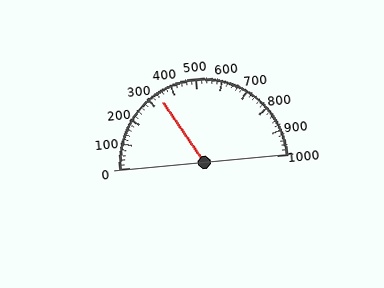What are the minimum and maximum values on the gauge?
The gauge ranges from 0 to 1000.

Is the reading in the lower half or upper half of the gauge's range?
The reading is in the lower half of the range (0 to 1000).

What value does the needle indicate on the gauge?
The needle indicates approximately 340.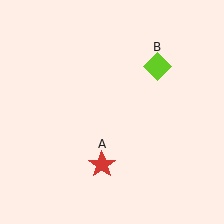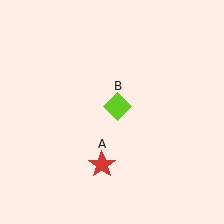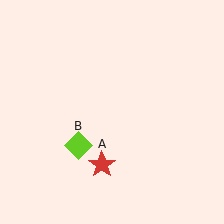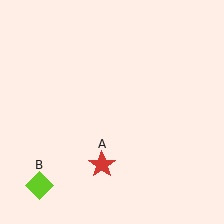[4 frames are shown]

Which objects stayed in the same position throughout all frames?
Red star (object A) remained stationary.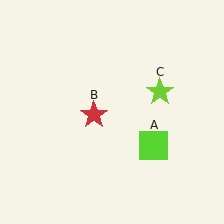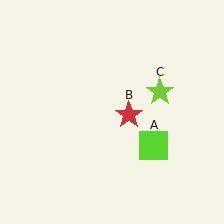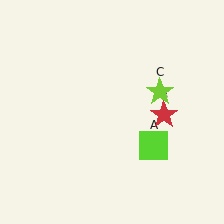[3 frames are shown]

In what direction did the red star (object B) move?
The red star (object B) moved right.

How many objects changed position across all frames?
1 object changed position: red star (object B).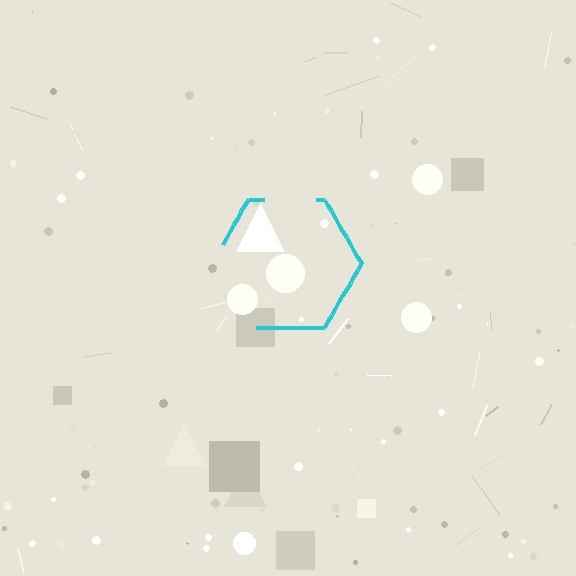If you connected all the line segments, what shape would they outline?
They would outline a hexagon.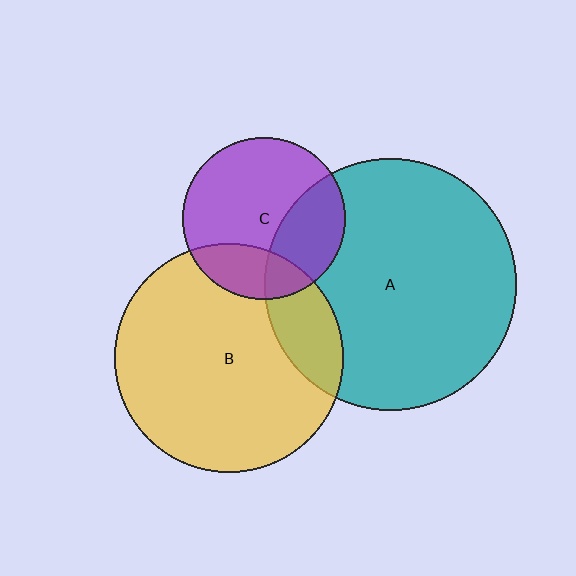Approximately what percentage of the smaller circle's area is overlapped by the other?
Approximately 20%.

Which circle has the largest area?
Circle A (teal).